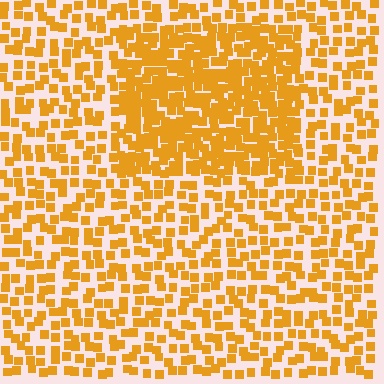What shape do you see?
I see a rectangle.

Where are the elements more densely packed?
The elements are more densely packed inside the rectangle boundary.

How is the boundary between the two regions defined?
The boundary is defined by a change in element density (approximately 2.0x ratio). All elements are the same color, size, and shape.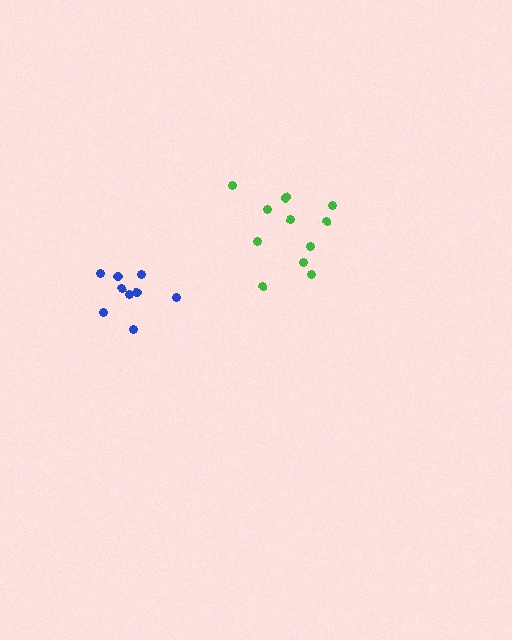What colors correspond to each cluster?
The clusters are colored: green, blue.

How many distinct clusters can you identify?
There are 2 distinct clusters.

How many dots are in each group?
Group 1: 11 dots, Group 2: 9 dots (20 total).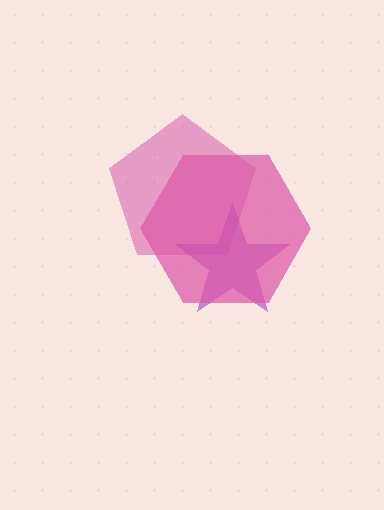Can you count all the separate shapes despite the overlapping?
Yes, there are 3 separate shapes.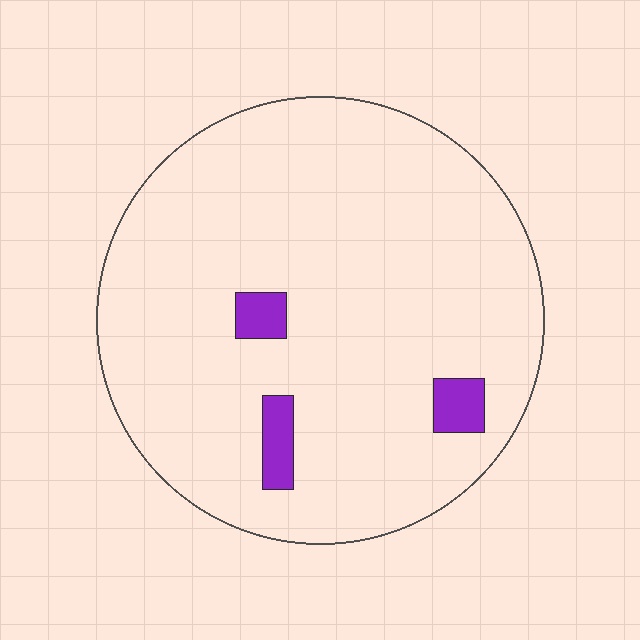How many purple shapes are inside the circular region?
3.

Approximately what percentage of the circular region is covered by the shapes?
Approximately 5%.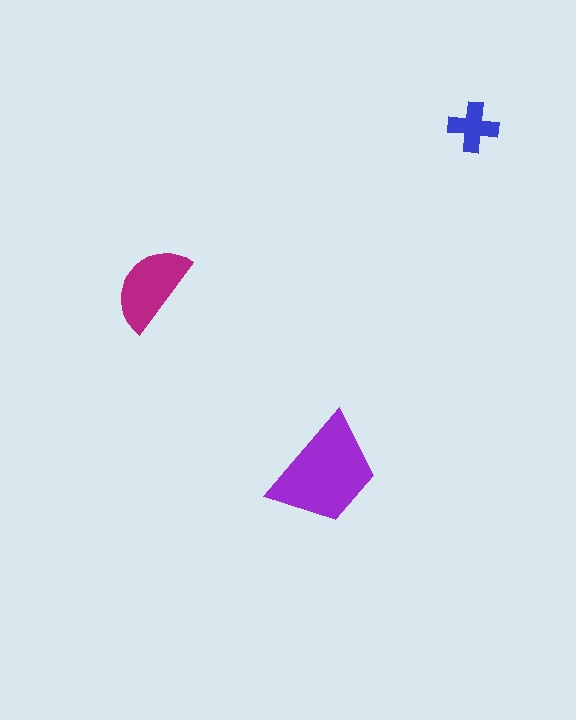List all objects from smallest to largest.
The blue cross, the magenta semicircle, the purple trapezoid.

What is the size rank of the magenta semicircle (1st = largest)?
2nd.